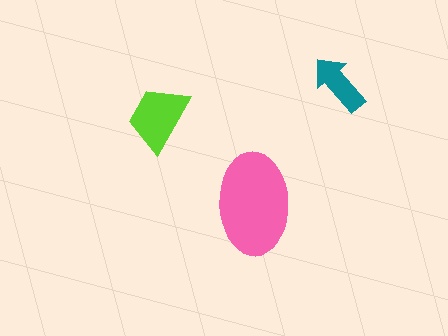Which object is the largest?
The pink ellipse.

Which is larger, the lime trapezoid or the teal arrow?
The lime trapezoid.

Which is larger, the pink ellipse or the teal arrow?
The pink ellipse.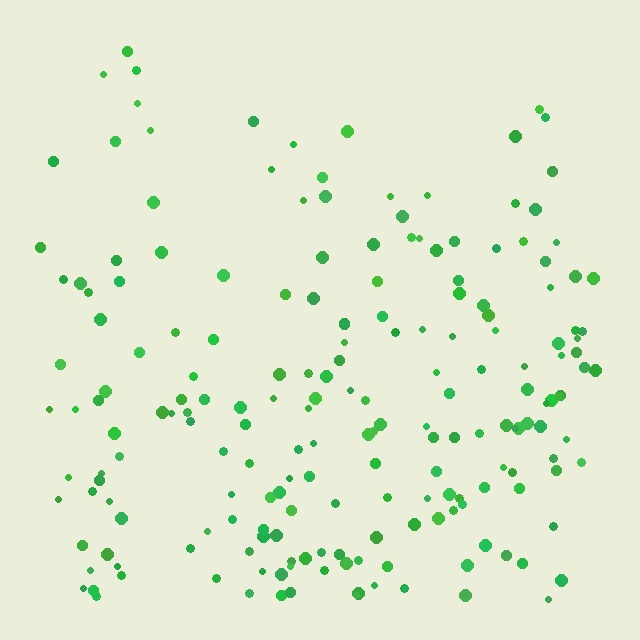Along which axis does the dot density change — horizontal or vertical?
Vertical.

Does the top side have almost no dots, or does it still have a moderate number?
Still a moderate number, just noticeably fewer than the bottom.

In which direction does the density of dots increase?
From top to bottom, with the bottom side densest.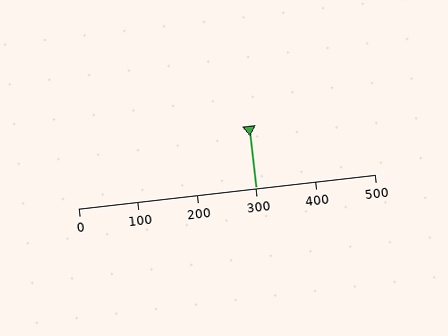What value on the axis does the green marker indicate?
The marker indicates approximately 300.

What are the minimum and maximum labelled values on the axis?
The axis runs from 0 to 500.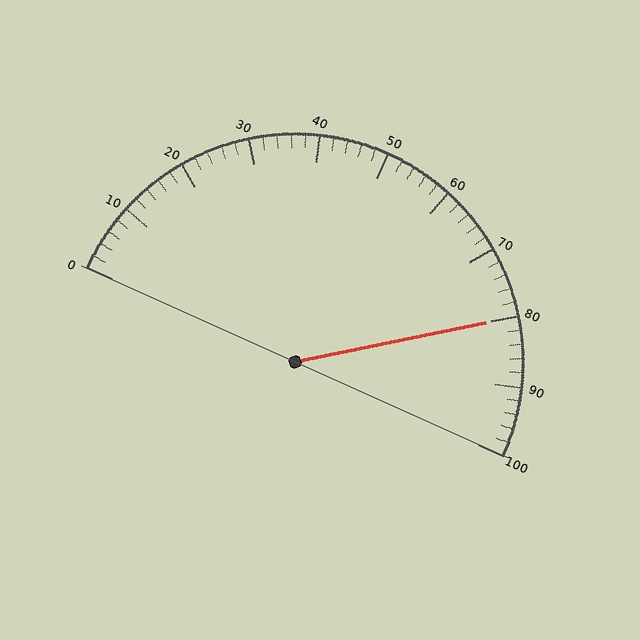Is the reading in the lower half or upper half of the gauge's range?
The reading is in the upper half of the range (0 to 100).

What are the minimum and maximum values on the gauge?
The gauge ranges from 0 to 100.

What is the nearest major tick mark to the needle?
The nearest major tick mark is 80.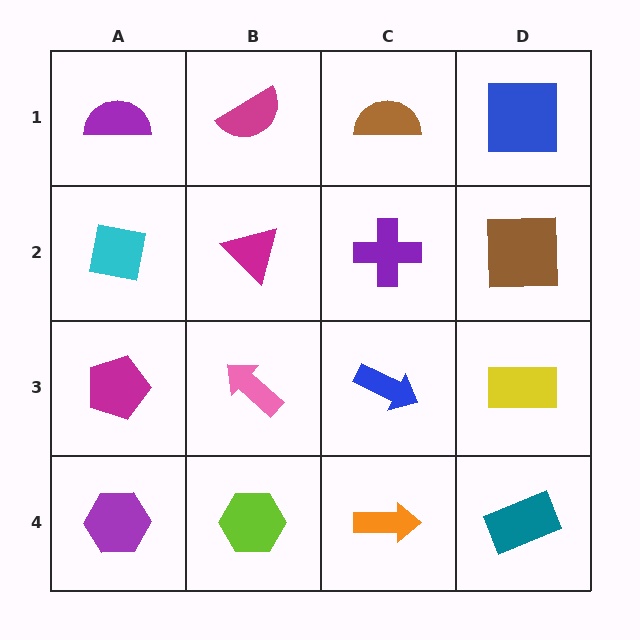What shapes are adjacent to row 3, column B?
A magenta triangle (row 2, column B), a lime hexagon (row 4, column B), a magenta pentagon (row 3, column A), a blue arrow (row 3, column C).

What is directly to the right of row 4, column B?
An orange arrow.